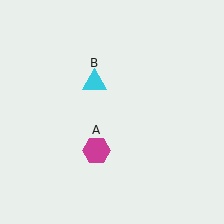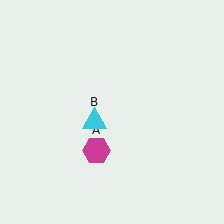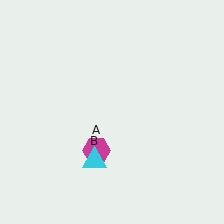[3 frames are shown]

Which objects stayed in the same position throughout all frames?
Magenta hexagon (object A) remained stationary.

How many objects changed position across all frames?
1 object changed position: cyan triangle (object B).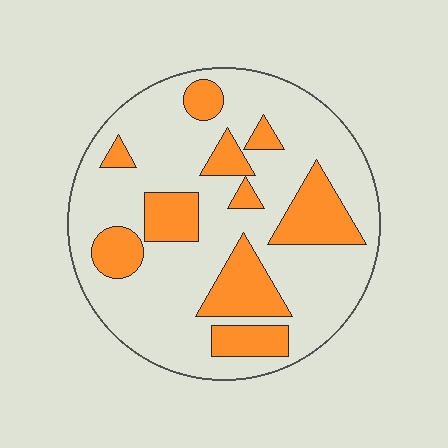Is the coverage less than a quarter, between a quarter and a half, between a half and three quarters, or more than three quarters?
Between a quarter and a half.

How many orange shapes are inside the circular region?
10.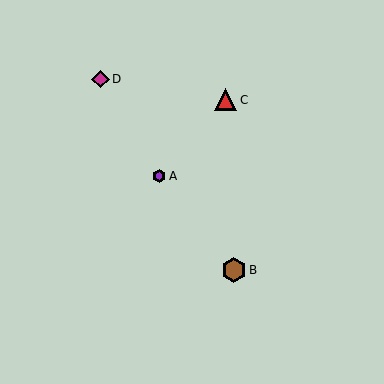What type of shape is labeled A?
Shape A is a purple hexagon.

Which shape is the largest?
The brown hexagon (labeled B) is the largest.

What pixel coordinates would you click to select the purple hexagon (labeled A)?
Click at (159, 176) to select the purple hexagon A.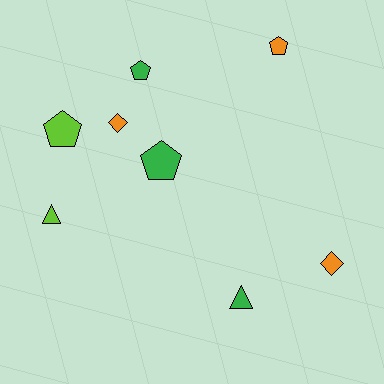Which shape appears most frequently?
Pentagon, with 4 objects.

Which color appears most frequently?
Orange, with 3 objects.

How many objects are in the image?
There are 8 objects.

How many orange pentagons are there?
There is 1 orange pentagon.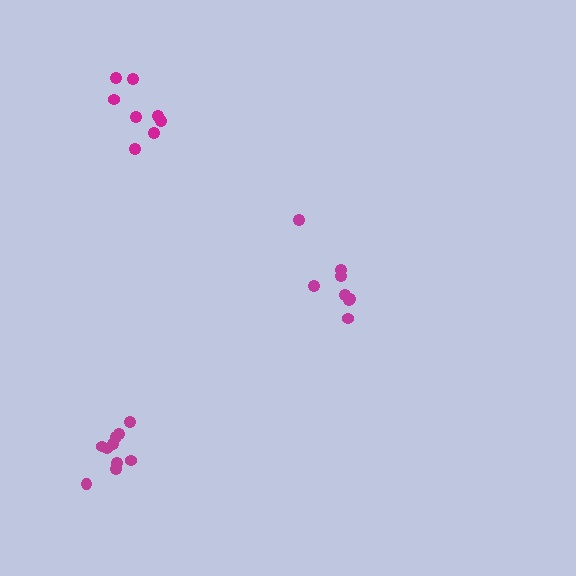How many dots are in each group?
Group 1: 10 dots, Group 2: 8 dots, Group 3: 8 dots (26 total).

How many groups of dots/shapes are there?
There are 3 groups.